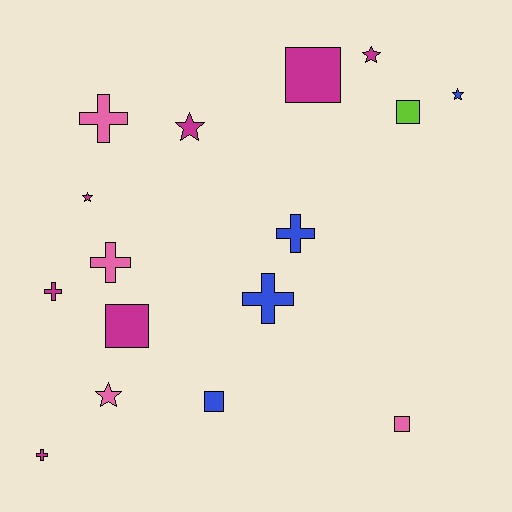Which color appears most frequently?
Magenta, with 7 objects.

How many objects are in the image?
There are 16 objects.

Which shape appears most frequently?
Cross, with 6 objects.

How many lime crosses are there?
There are no lime crosses.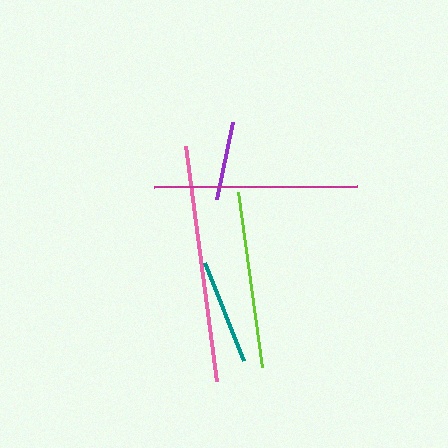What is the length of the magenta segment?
The magenta segment is approximately 203 pixels long.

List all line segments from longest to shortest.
From longest to shortest: pink, magenta, lime, teal, purple.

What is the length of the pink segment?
The pink segment is approximately 237 pixels long.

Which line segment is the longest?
The pink line is the longest at approximately 237 pixels.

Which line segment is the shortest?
The purple line is the shortest at approximately 79 pixels.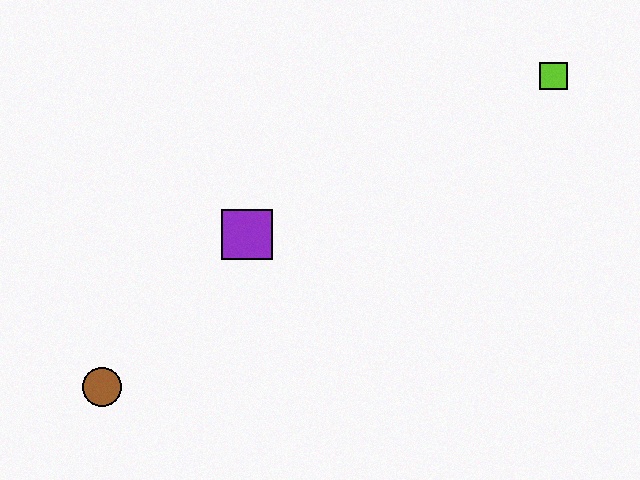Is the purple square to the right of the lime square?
No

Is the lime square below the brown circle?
No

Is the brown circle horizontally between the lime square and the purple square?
No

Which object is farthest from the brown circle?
The lime square is farthest from the brown circle.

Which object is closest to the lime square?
The purple square is closest to the lime square.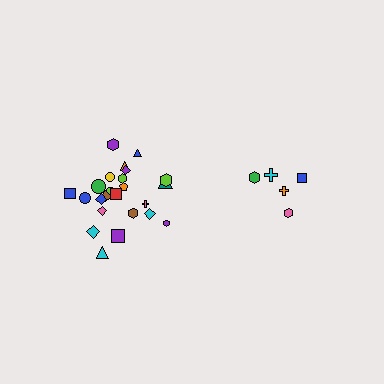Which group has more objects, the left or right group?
The left group.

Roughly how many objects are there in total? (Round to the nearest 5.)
Roughly 30 objects in total.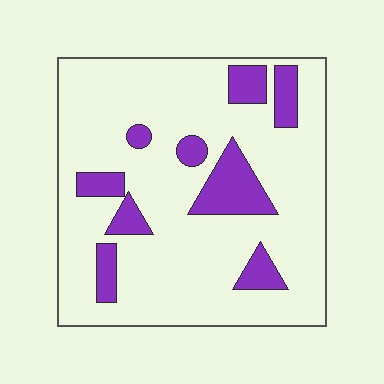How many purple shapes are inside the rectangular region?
9.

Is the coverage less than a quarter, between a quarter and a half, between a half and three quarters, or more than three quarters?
Less than a quarter.